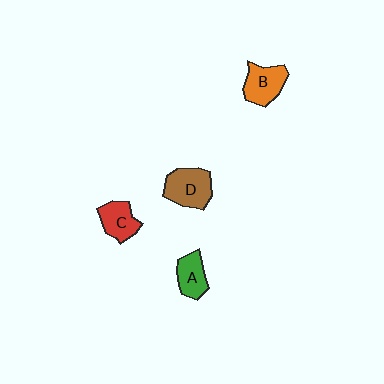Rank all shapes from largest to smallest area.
From largest to smallest: D (brown), B (orange), C (red), A (green).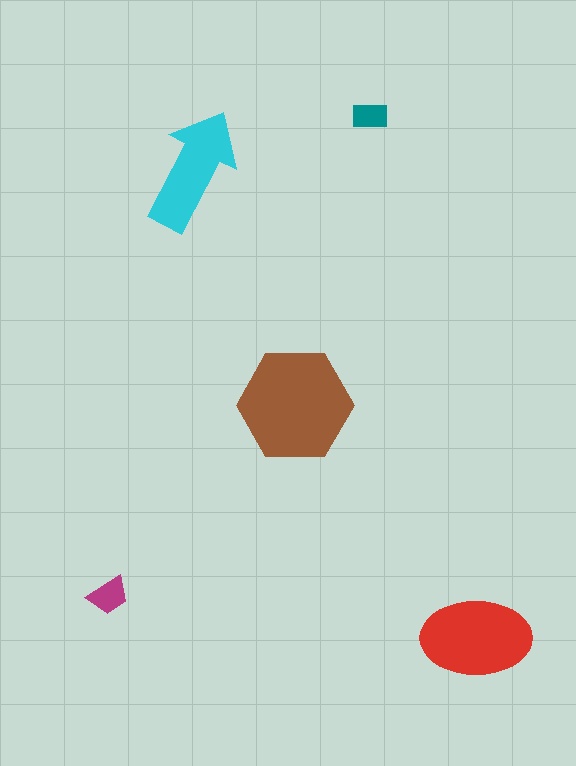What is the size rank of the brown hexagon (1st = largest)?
1st.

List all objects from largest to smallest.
The brown hexagon, the red ellipse, the cyan arrow, the magenta trapezoid, the teal rectangle.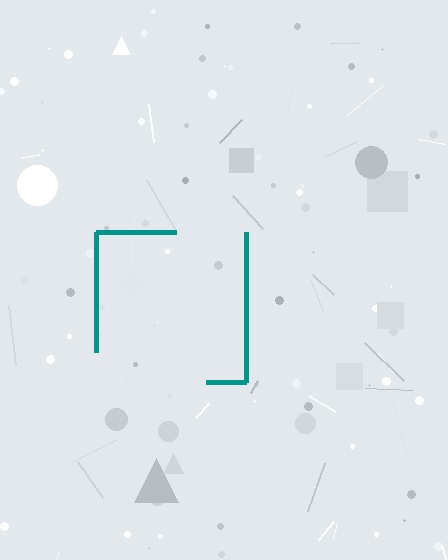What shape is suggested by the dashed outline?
The dashed outline suggests a square.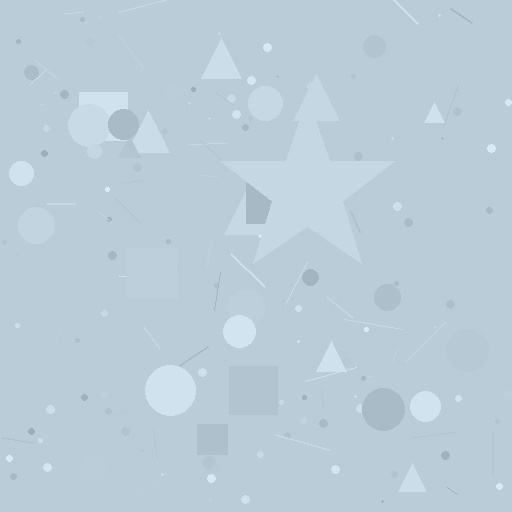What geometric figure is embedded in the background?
A star is embedded in the background.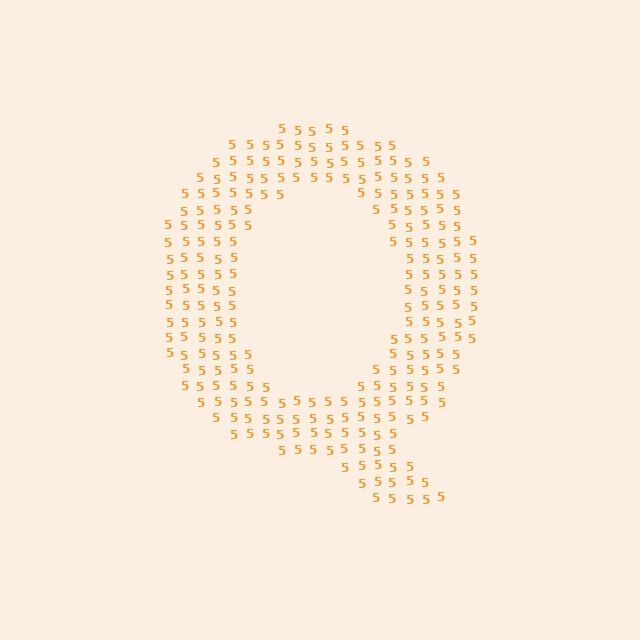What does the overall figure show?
The overall figure shows the letter Q.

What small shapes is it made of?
It is made of small digit 5's.